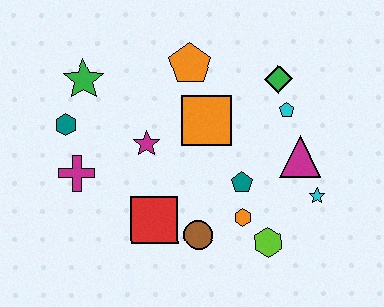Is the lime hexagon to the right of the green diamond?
No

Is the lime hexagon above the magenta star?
No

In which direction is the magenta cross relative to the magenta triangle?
The magenta cross is to the left of the magenta triangle.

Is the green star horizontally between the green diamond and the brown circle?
No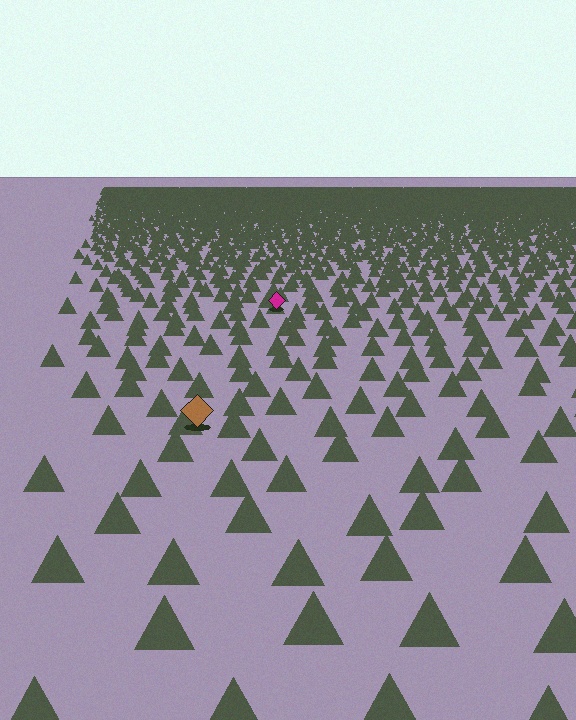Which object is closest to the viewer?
The brown diamond is closest. The texture marks near it are larger and more spread out.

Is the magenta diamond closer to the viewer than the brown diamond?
No. The brown diamond is closer — you can tell from the texture gradient: the ground texture is coarser near it.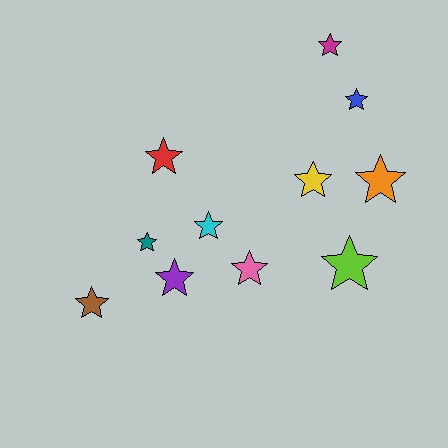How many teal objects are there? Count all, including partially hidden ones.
There is 1 teal object.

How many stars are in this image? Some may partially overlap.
There are 11 stars.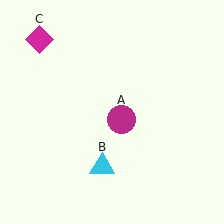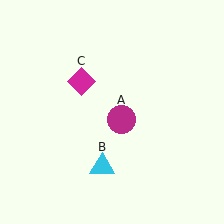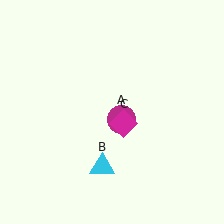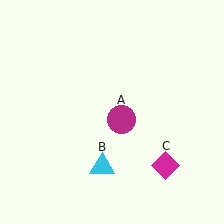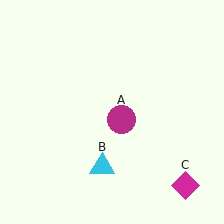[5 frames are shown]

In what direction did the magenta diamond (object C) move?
The magenta diamond (object C) moved down and to the right.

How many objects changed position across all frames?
1 object changed position: magenta diamond (object C).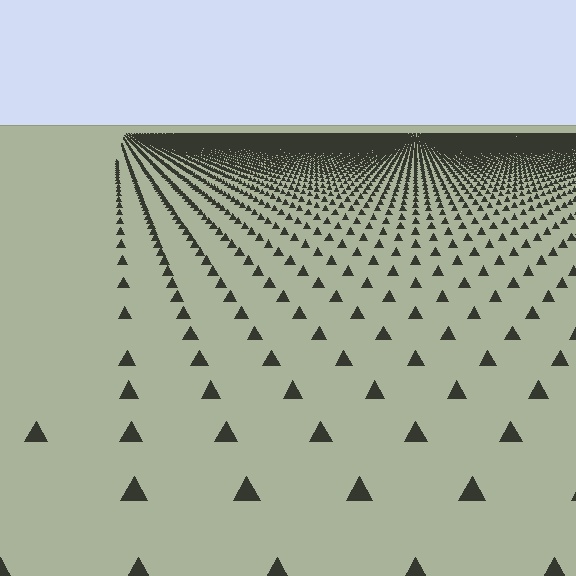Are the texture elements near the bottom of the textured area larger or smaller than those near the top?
Larger. Near the bottom, elements are closer to the viewer and appear at a bigger on-screen size.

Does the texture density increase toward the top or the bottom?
Density increases toward the top.